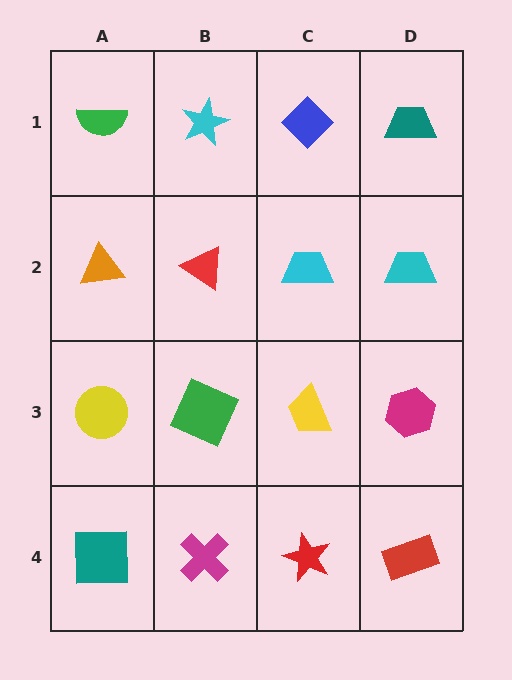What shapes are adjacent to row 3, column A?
An orange triangle (row 2, column A), a teal square (row 4, column A), a green square (row 3, column B).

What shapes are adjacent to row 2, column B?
A cyan star (row 1, column B), a green square (row 3, column B), an orange triangle (row 2, column A), a cyan trapezoid (row 2, column C).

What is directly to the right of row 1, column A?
A cyan star.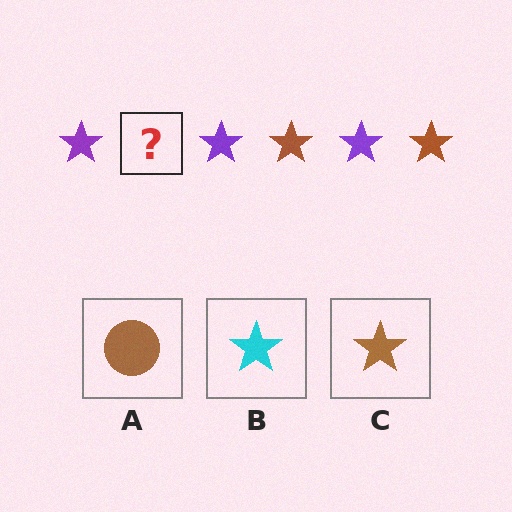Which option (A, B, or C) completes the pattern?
C.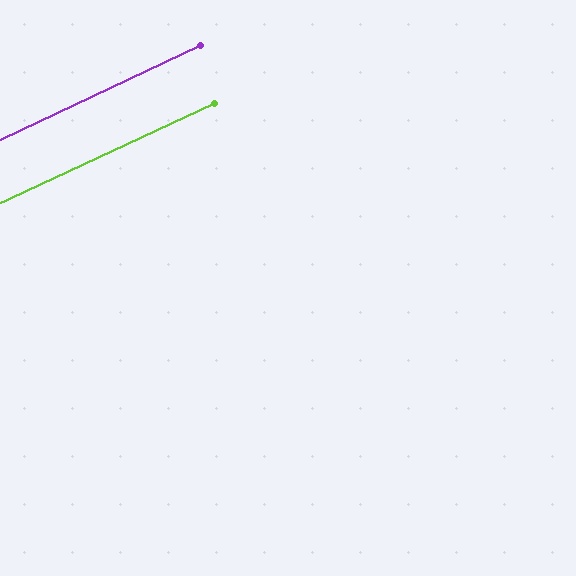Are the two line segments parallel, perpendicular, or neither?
Parallel — their directions differ by only 0.2°.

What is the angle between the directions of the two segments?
Approximately 0 degrees.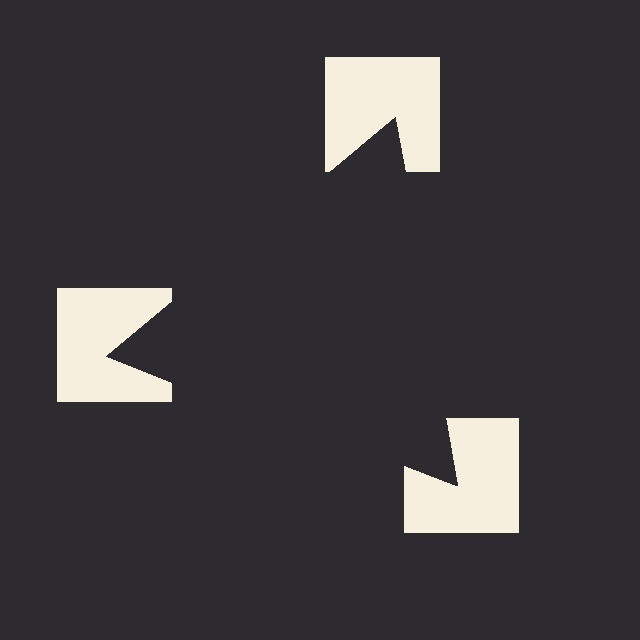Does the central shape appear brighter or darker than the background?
It typically appears slightly darker than the background, even though no actual brightness change is drawn.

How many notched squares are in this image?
There are 3 — one at each vertex of the illusory triangle.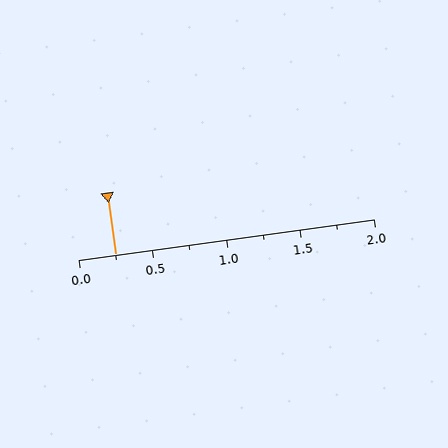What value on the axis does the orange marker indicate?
The marker indicates approximately 0.25.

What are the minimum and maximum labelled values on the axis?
The axis runs from 0.0 to 2.0.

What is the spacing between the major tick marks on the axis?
The major ticks are spaced 0.5 apart.